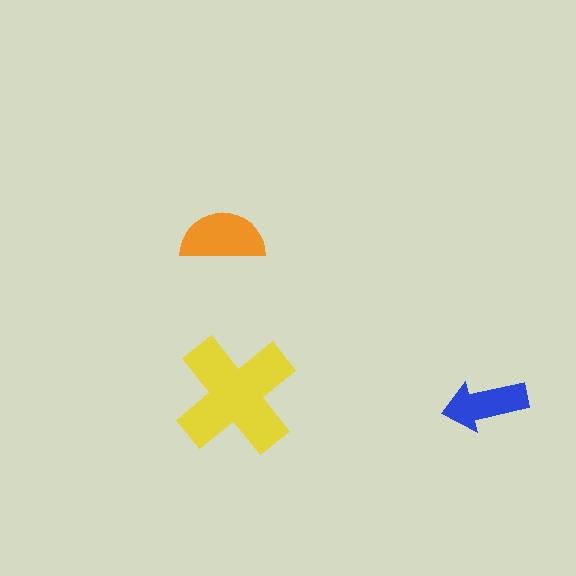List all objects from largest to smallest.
The yellow cross, the orange semicircle, the blue arrow.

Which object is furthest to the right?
The blue arrow is rightmost.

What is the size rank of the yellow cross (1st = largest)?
1st.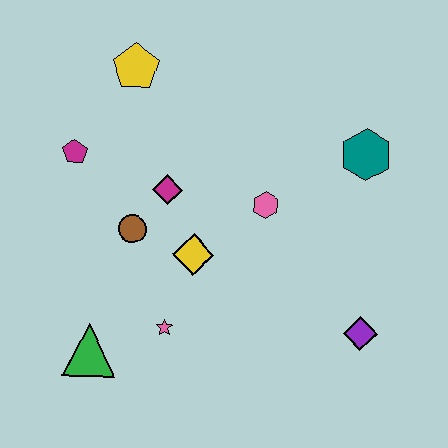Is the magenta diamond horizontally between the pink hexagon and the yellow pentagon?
Yes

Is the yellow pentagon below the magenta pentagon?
No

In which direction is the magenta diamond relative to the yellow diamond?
The magenta diamond is above the yellow diamond.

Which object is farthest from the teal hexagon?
The green triangle is farthest from the teal hexagon.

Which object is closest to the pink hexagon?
The yellow diamond is closest to the pink hexagon.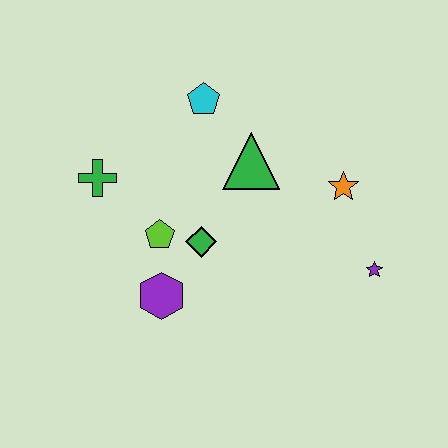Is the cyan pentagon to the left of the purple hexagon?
No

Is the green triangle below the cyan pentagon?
Yes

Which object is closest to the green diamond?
The lime pentagon is closest to the green diamond.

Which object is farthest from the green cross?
The purple star is farthest from the green cross.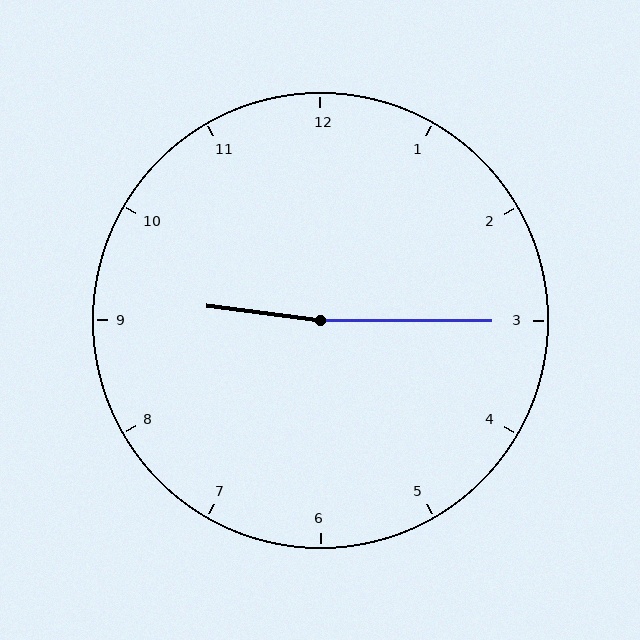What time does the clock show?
9:15.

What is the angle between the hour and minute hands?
Approximately 172 degrees.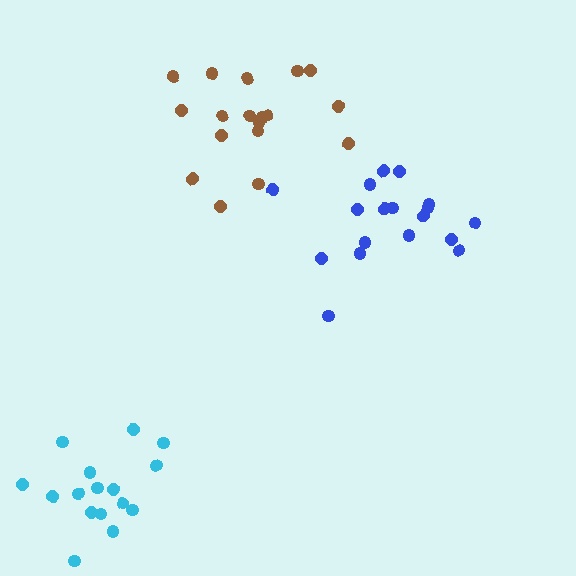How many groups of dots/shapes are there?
There are 3 groups.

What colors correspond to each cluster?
The clusters are colored: brown, blue, cyan.